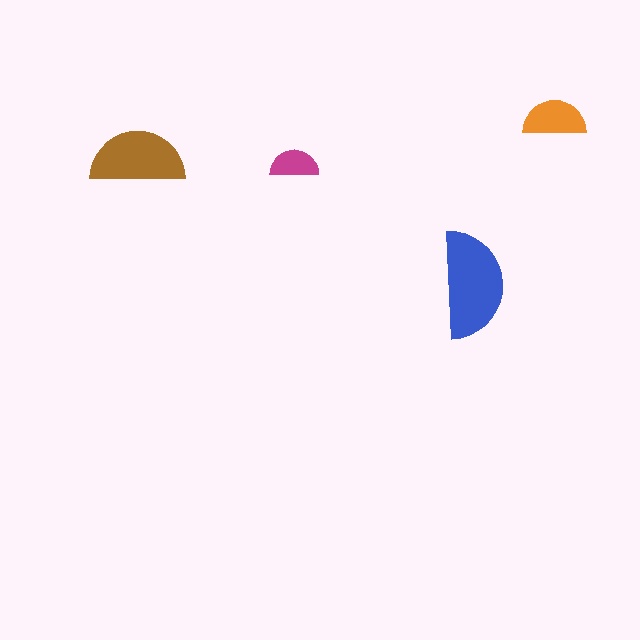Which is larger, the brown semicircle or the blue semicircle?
The blue one.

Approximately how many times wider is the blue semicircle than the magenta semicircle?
About 2 times wider.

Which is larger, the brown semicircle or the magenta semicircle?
The brown one.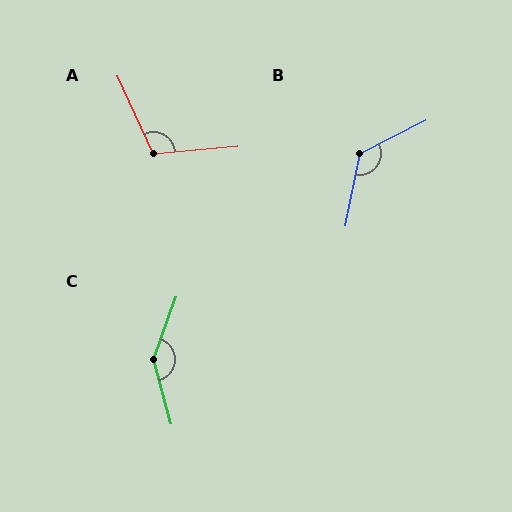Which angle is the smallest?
A, at approximately 109 degrees.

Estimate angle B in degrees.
Approximately 128 degrees.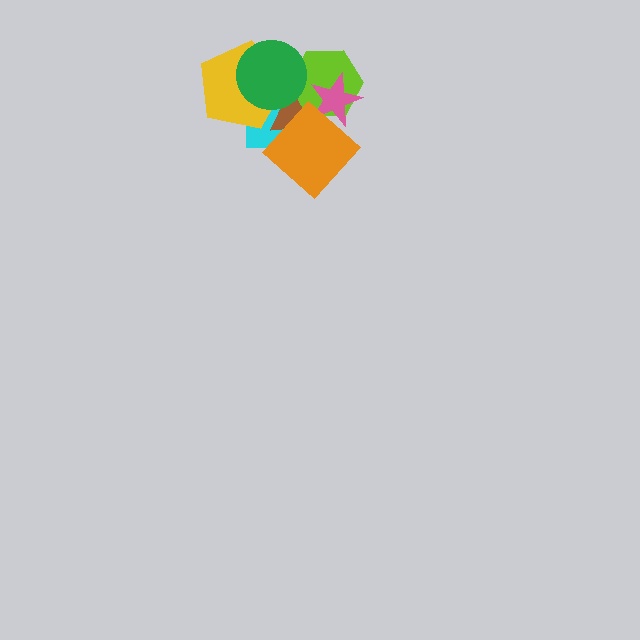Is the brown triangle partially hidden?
Yes, it is partially covered by another shape.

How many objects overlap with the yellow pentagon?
3 objects overlap with the yellow pentagon.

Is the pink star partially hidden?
Yes, it is partially covered by another shape.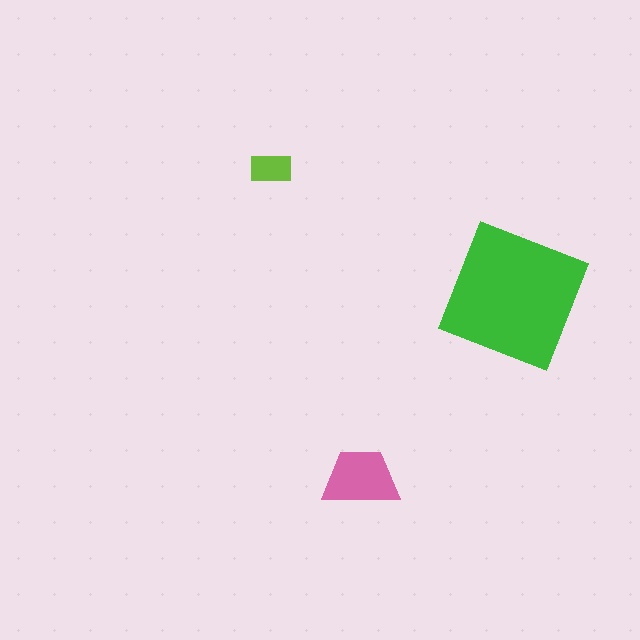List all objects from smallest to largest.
The lime rectangle, the pink trapezoid, the green square.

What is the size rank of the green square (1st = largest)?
1st.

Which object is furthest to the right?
The green square is rightmost.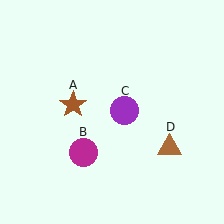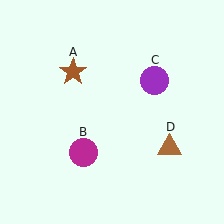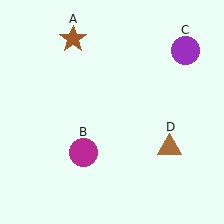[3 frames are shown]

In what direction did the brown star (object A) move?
The brown star (object A) moved up.